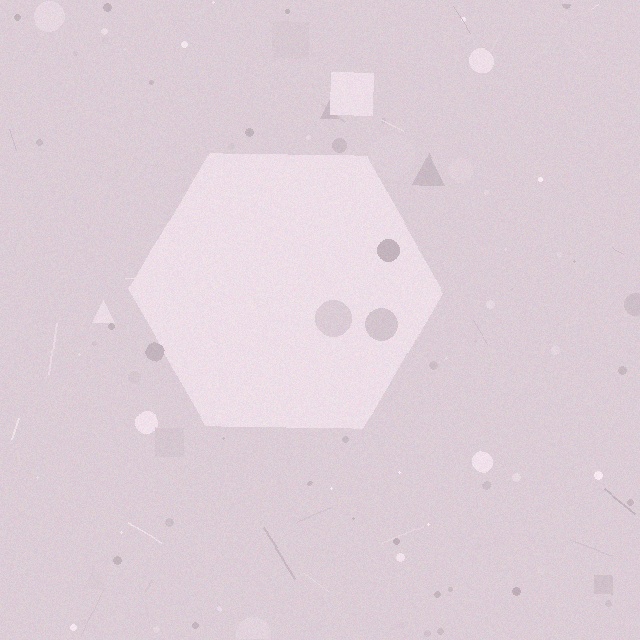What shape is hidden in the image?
A hexagon is hidden in the image.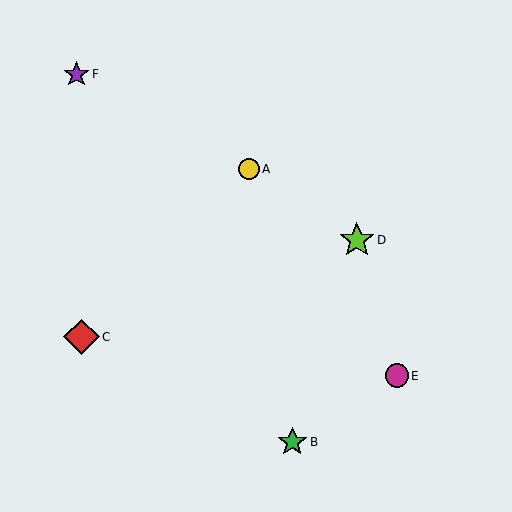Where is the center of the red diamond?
The center of the red diamond is at (82, 337).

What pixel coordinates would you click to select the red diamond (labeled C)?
Click at (82, 337) to select the red diamond C.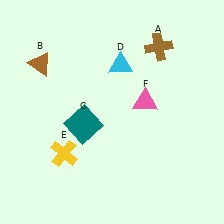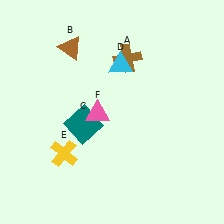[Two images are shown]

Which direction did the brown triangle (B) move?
The brown triangle (B) moved right.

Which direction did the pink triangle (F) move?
The pink triangle (F) moved left.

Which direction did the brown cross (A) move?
The brown cross (A) moved left.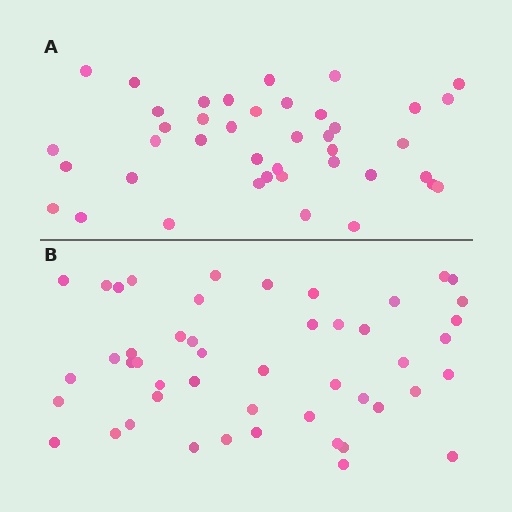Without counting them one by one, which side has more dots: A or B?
Region B (the bottom region) has more dots.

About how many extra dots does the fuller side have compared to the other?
Region B has roughly 8 or so more dots than region A.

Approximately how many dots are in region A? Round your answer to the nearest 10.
About 40 dots. (The exact count is 41, which rounds to 40.)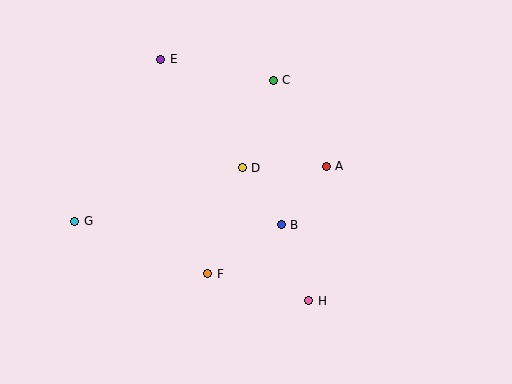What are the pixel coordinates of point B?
Point B is at (281, 225).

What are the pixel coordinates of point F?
Point F is at (208, 274).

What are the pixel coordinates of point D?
Point D is at (242, 168).